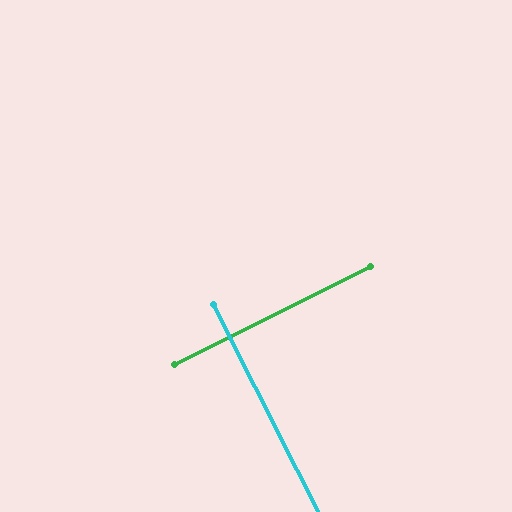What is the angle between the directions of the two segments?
Approximately 90 degrees.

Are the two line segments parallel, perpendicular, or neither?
Perpendicular — they meet at approximately 90°.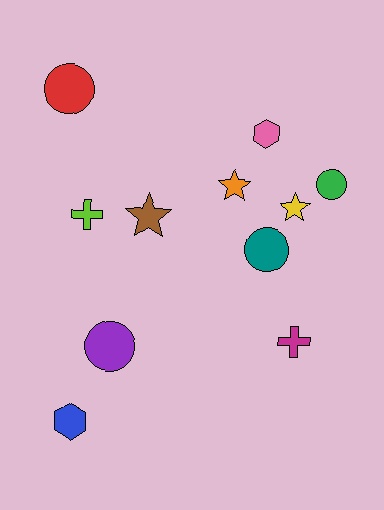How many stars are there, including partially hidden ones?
There are 3 stars.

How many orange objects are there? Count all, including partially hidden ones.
There is 1 orange object.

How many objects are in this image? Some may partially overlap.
There are 11 objects.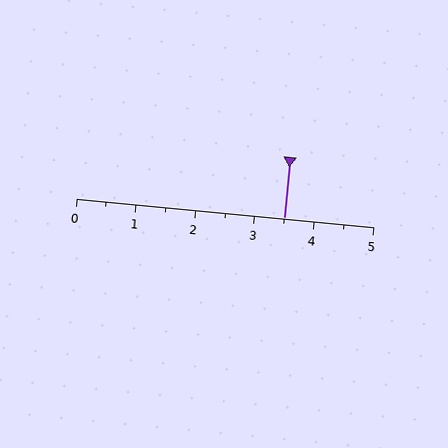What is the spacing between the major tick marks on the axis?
The major ticks are spaced 1 apart.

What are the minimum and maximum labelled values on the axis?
The axis runs from 0 to 5.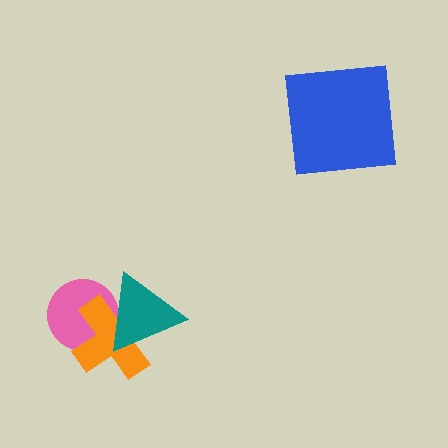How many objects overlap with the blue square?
0 objects overlap with the blue square.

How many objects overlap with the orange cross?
2 objects overlap with the orange cross.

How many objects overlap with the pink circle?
2 objects overlap with the pink circle.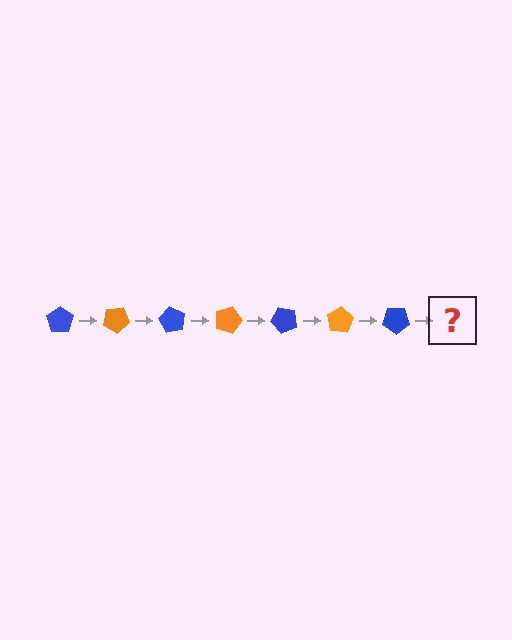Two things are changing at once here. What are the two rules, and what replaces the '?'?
The two rules are that it rotates 30 degrees each step and the color cycles through blue and orange. The '?' should be an orange pentagon, rotated 210 degrees from the start.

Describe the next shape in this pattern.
It should be an orange pentagon, rotated 210 degrees from the start.